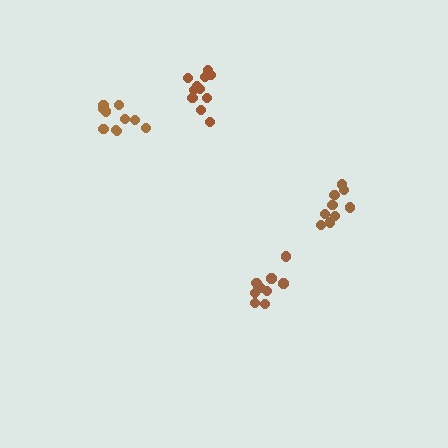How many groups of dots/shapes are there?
There are 4 groups.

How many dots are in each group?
Group 1: 9 dots, Group 2: 10 dots, Group 3: 11 dots, Group 4: 11 dots (41 total).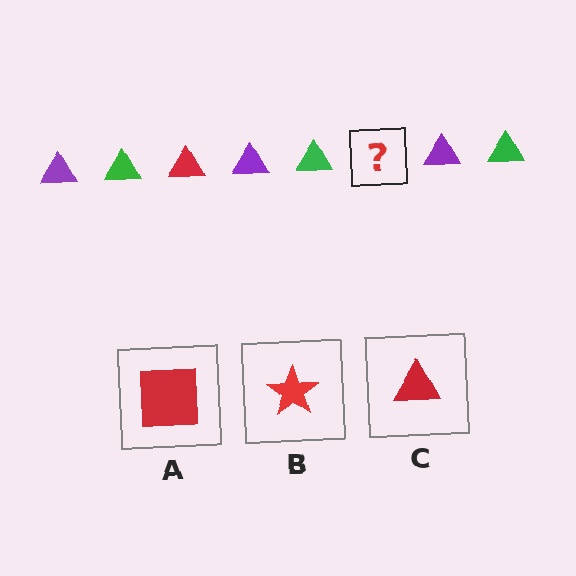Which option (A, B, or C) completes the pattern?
C.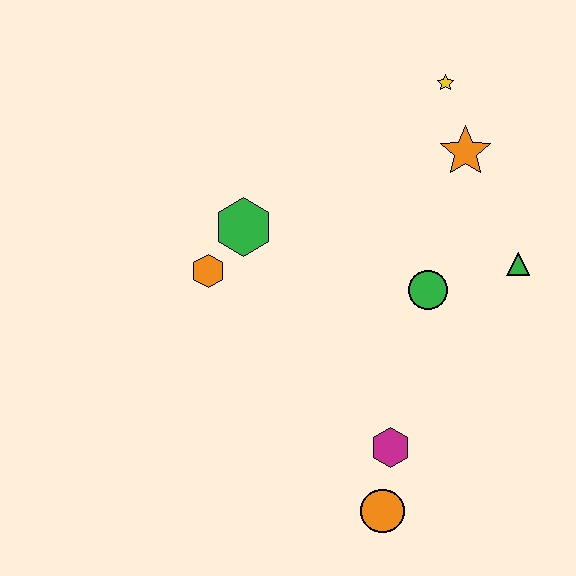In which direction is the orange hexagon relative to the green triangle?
The orange hexagon is to the left of the green triangle.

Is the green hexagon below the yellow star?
Yes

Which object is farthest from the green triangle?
The orange hexagon is farthest from the green triangle.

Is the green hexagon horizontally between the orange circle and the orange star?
No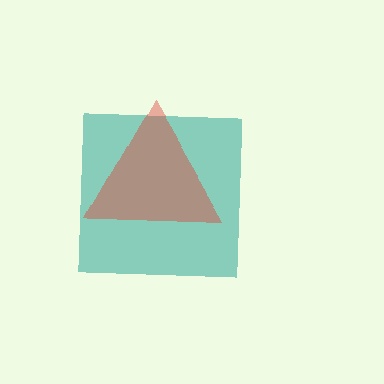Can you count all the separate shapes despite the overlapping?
Yes, there are 2 separate shapes.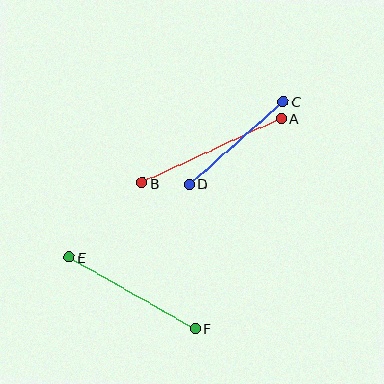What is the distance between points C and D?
The distance is approximately 125 pixels.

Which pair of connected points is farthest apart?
Points A and B are farthest apart.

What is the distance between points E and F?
The distance is approximately 145 pixels.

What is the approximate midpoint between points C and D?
The midpoint is at approximately (236, 143) pixels.